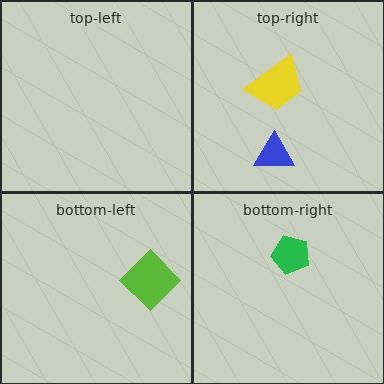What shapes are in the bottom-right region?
The green pentagon.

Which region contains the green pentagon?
The bottom-right region.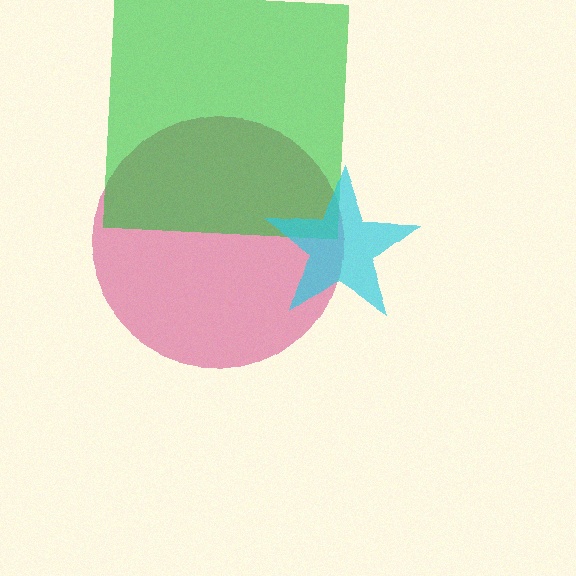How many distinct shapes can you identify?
There are 3 distinct shapes: a pink circle, a green square, a cyan star.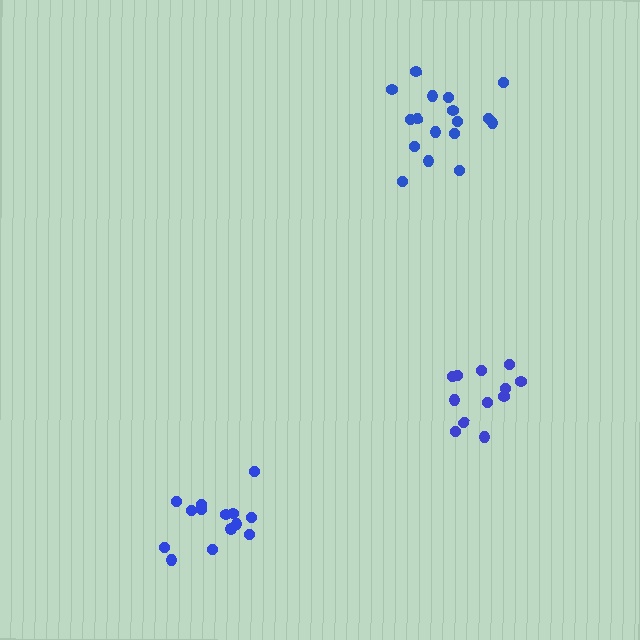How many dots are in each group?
Group 1: 17 dots, Group 2: 14 dots, Group 3: 12 dots (43 total).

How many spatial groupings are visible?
There are 3 spatial groupings.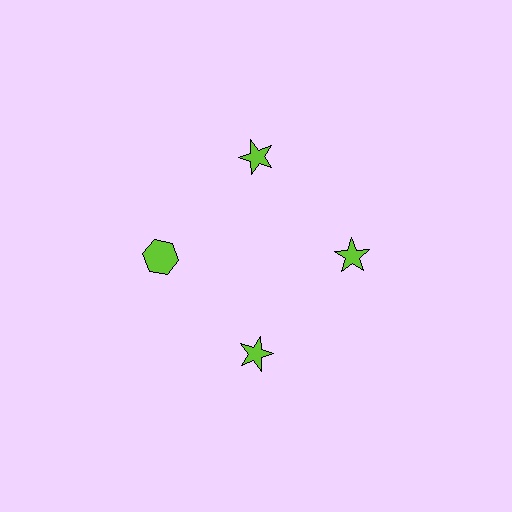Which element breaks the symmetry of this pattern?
The lime hexagon at roughly the 9 o'clock position breaks the symmetry. All other shapes are lime stars.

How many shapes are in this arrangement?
There are 4 shapes arranged in a ring pattern.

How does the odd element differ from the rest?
It has a different shape: hexagon instead of star.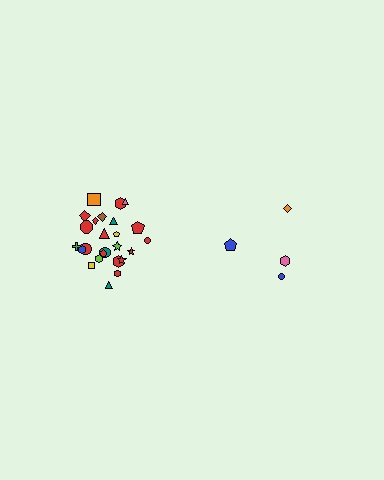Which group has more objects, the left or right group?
The left group.